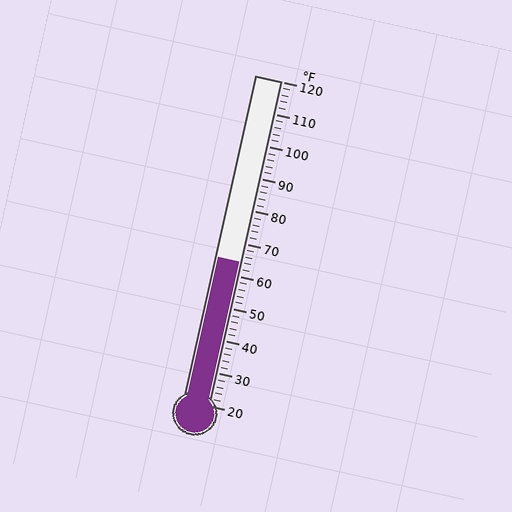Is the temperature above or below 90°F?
The temperature is below 90°F.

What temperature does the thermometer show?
The thermometer shows approximately 64°F.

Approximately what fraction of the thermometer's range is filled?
The thermometer is filled to approximately 45% of its range.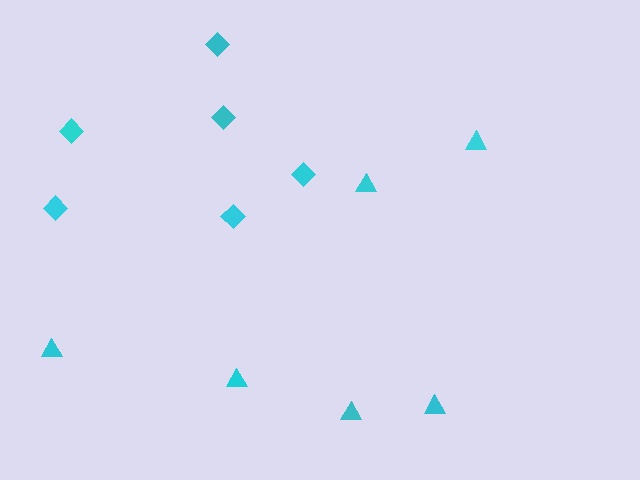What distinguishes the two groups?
There are 2 groups: one group of diamonds (6) and one group of triangles (6).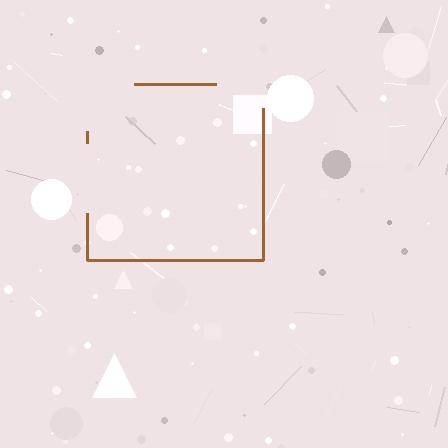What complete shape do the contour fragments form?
The contour fragments form a square.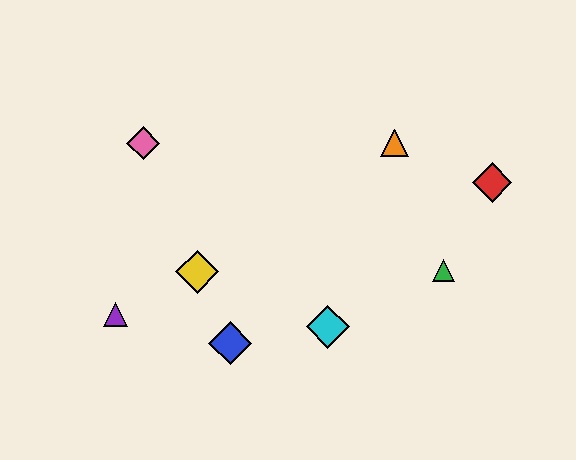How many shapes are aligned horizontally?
2 shapes (the orange triangle, the pink diamond) are aligned horizontally.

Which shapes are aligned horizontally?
The orange triangle, the pink diamond are aligned horizontally.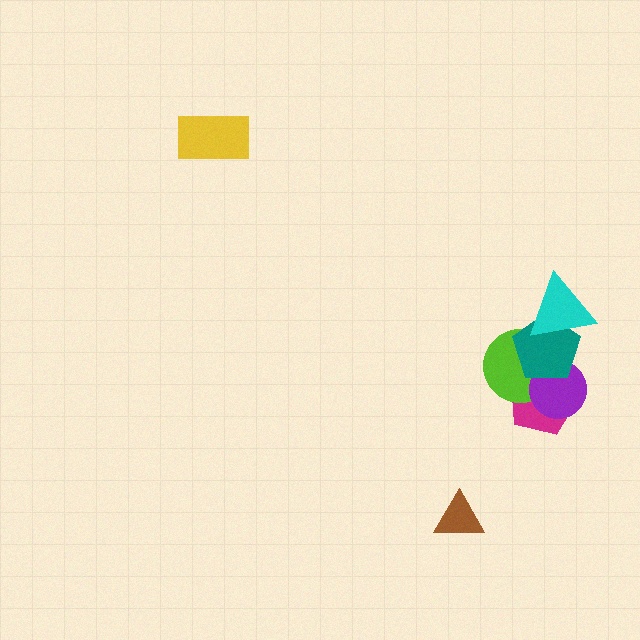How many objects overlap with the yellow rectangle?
0 objects overlap with the yellow rectangle.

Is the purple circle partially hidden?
Yes, it is partially covered by another shape.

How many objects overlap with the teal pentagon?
4 objects overlap with the teal pentagon.